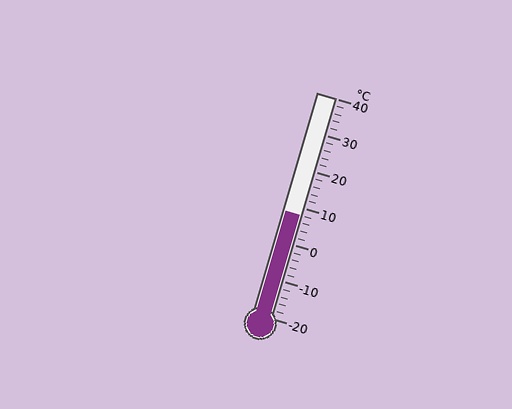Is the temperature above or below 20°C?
The temperature is below 20°C.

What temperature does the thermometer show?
The thermometer shows approximately 8°C.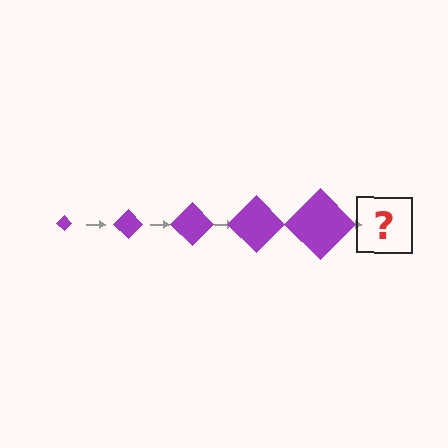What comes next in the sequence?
The next element should be a purple diamond, larger than the previous one.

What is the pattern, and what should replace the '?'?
The pattern is that the diamond gets progressively larger each step. The '?' should be a purple diamond, larger than the previous one.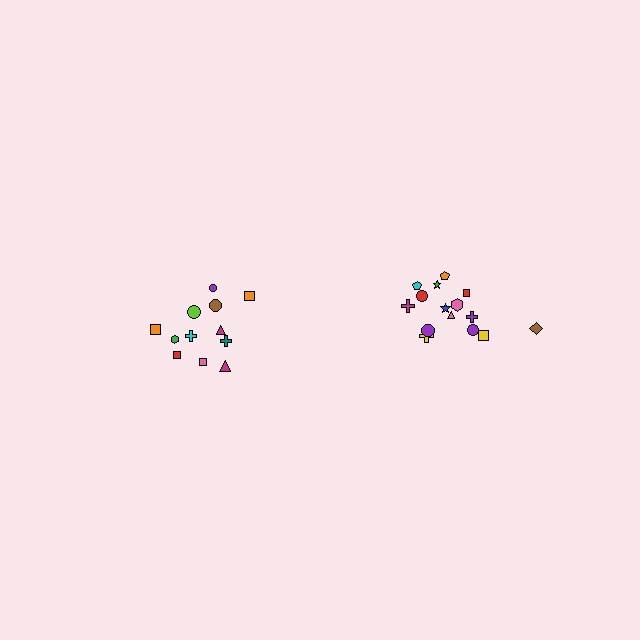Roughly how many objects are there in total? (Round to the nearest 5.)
Roughly 25 objects in total.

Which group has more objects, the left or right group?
The right group.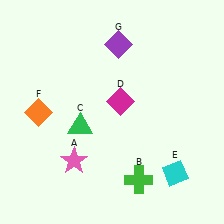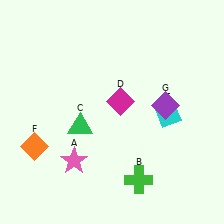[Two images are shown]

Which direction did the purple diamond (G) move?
The purple diamond (G) moved down.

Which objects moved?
The objects that moved are: the cyan diamond (E), the orange diamond (F), the purple diamond (G).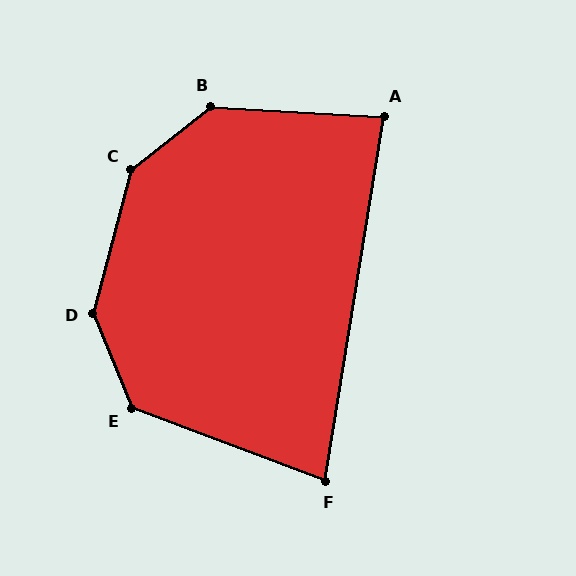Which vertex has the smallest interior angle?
F, at approximately 78 degrees.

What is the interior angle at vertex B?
Approximately 139 degrees (obtuse).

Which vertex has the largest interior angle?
C, at approximately 143 degrees.